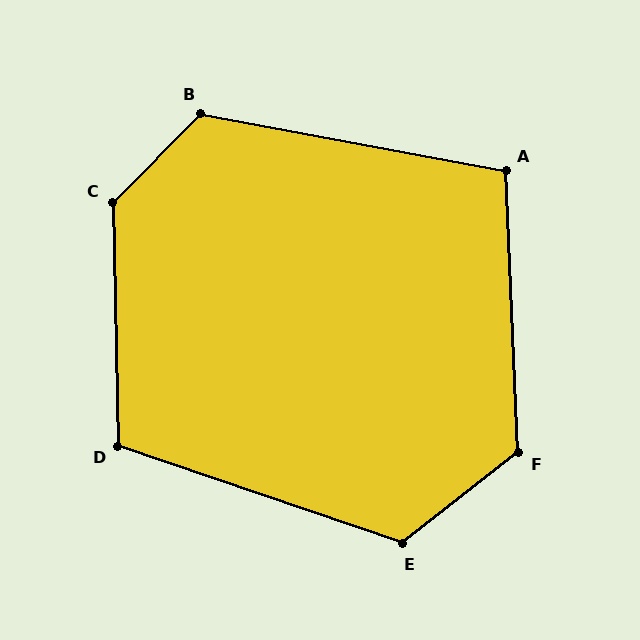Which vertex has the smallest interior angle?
A, at approximately 103 degrees.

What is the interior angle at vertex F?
Approximately 126 degrees (obtuse).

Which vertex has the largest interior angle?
C, at approximately 134 degrees.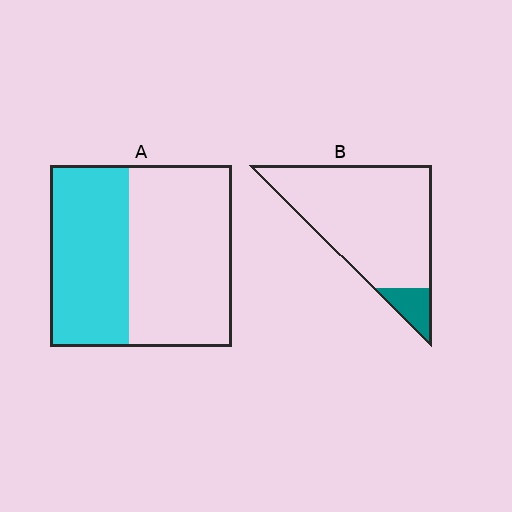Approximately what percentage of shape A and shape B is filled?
A is approximately 45% and B is approximately 10%.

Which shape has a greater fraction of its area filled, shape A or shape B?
Shape A.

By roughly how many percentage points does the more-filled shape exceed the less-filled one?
By roughly 35 percentage points (A over B).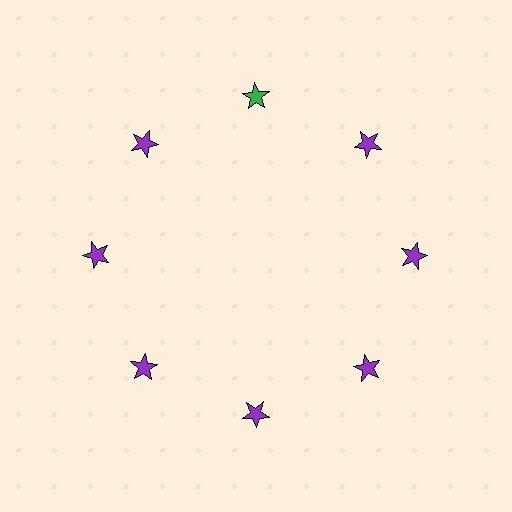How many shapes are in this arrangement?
There are 8 shapes arranged in a ring pattern.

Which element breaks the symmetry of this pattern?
The green star at roughly the 12 o'clock position breaks the symmetry. All other shapes are purple stars.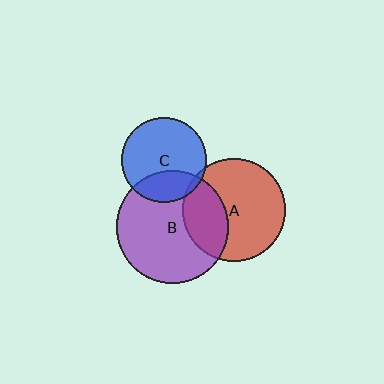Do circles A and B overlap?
Yes.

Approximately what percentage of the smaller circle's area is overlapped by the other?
Approximately 30%.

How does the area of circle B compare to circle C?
Approximately 1.7 times.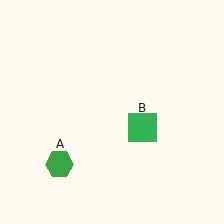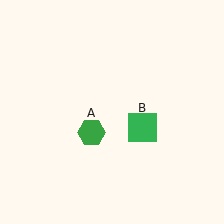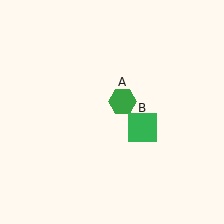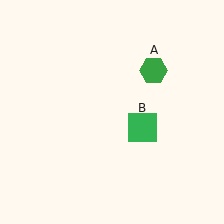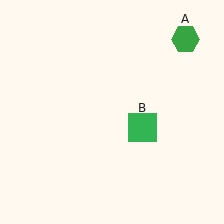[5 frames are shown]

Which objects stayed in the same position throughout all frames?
Green square (object B) remained stationary.